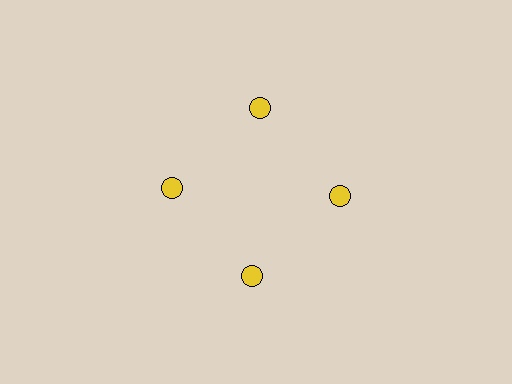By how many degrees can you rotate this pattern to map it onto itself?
The pattern maps onto itself every 90 degrees of rotation.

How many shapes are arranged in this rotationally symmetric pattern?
There are 4 shapes, arranged in 4 groups of 1.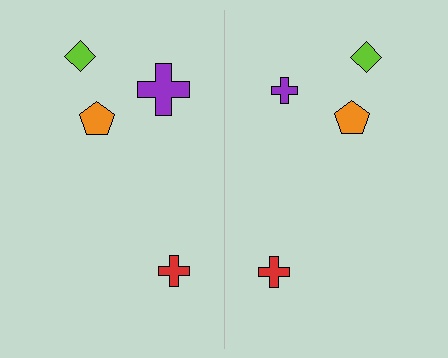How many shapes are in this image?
There are 8 shapes in this image.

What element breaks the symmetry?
The purple cross on the right side has a different size than its mirror counterpart.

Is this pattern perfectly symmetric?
No, the pattern is not perfectly symmetric. The purple cross on the right side has a different size than its mirror counterpart.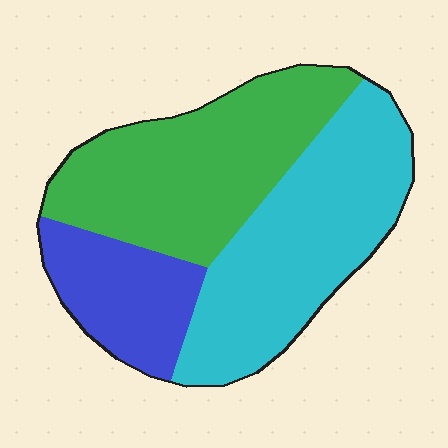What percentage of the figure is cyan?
Cyan covers roughly 40% of the figure.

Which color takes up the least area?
Blue, at roughly 20%.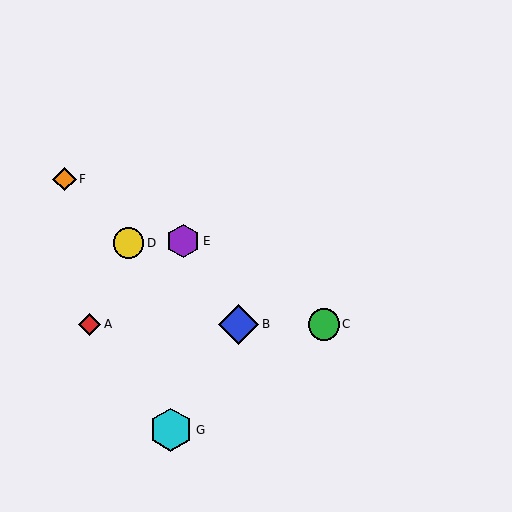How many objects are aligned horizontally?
3 objects (A, B, C) are aligned horizontally.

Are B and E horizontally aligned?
No, B is at y≈324 and E is at y≈241.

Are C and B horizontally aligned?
Yes, both are at y≈324.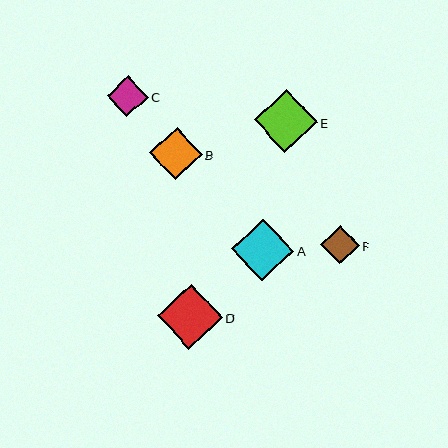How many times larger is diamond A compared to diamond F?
Diamond A is approximately 1.6 times the size of diamond F.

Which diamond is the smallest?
Diamond F is the smallest with a size of approximately 38 pixels.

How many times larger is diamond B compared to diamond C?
Diamond B is approximately 1.3 times the size of diamond C.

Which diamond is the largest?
Diamond D is the largest with a size of approximately 65 pixels.